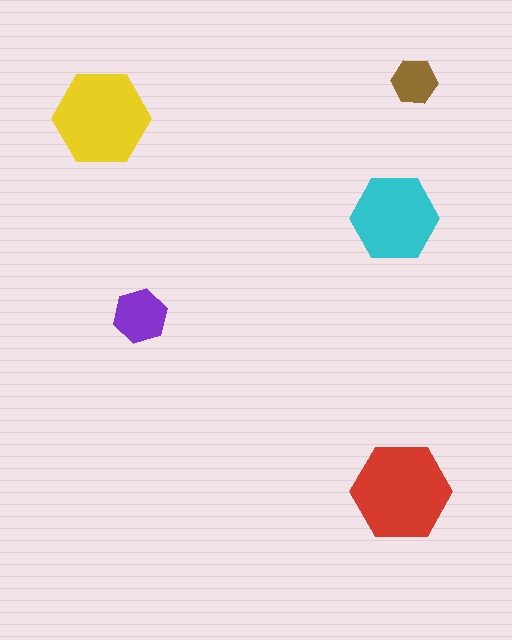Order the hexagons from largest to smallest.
the red one, the yellow one, the cyan one, the purple one, the brown one.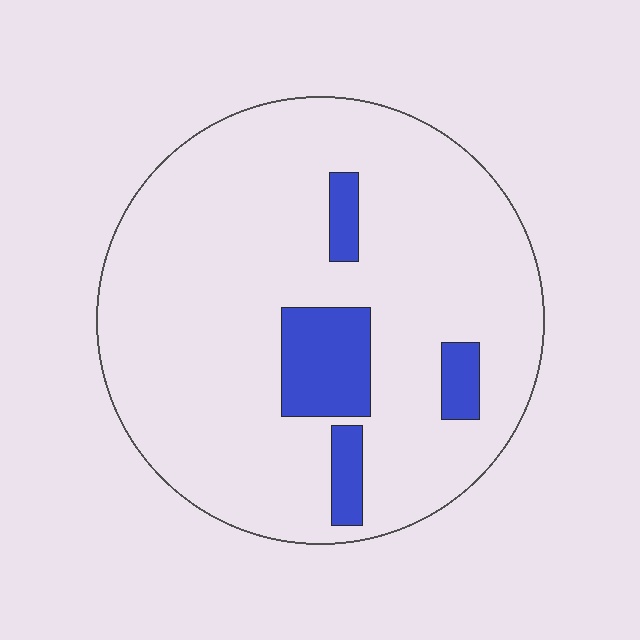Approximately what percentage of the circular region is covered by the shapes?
Approximately 10%.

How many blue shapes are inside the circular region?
4.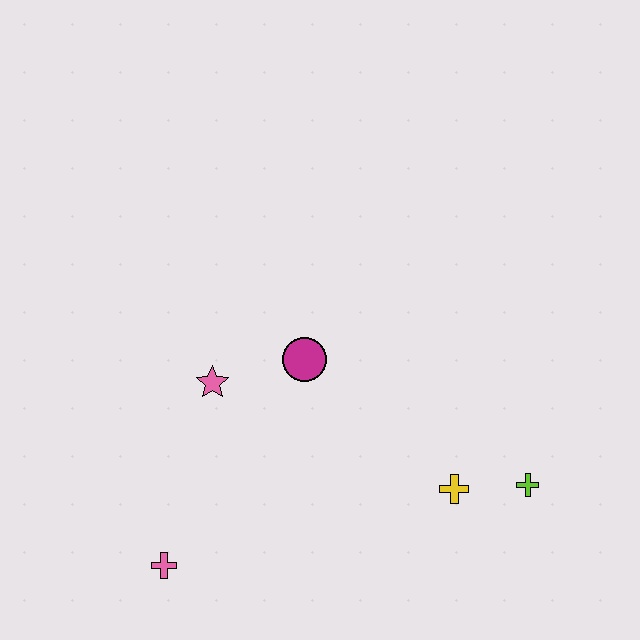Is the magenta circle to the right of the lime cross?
No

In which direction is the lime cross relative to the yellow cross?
The lime cross is to the right of the yellow cross.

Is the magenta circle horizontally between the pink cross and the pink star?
No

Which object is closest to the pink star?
The magenta circle is closest to the pink star.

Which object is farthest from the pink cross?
The lime cross is farthest from the pink cross.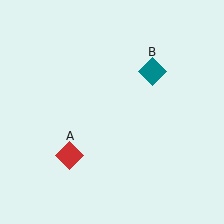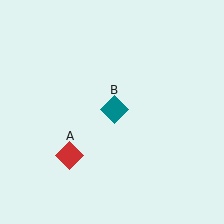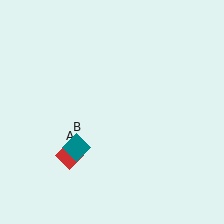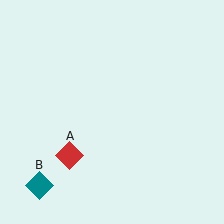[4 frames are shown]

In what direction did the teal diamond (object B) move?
The teal diamond (object B) moved down and to the left.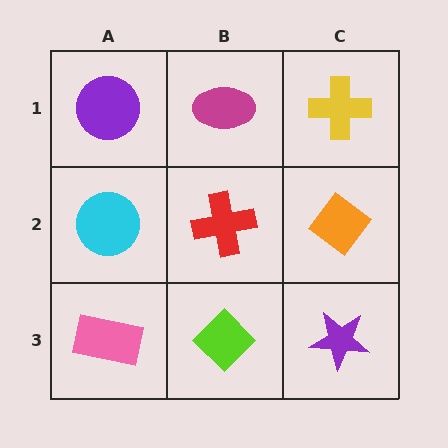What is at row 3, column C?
A purple star.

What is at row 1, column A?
A purple circle.